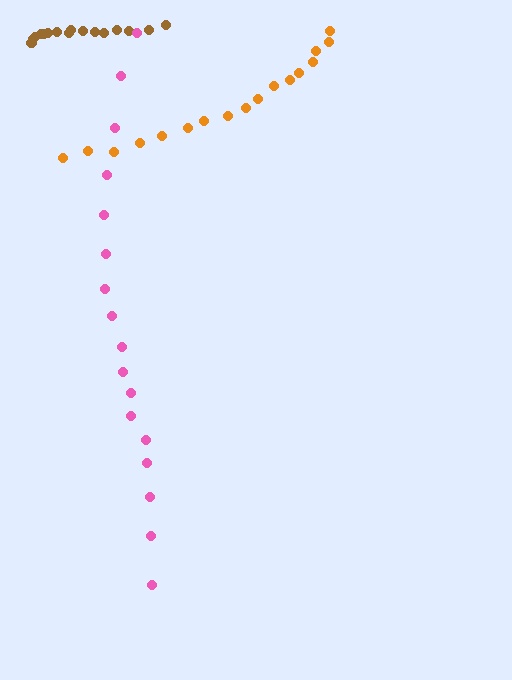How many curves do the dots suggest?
There are 3 distinct paths.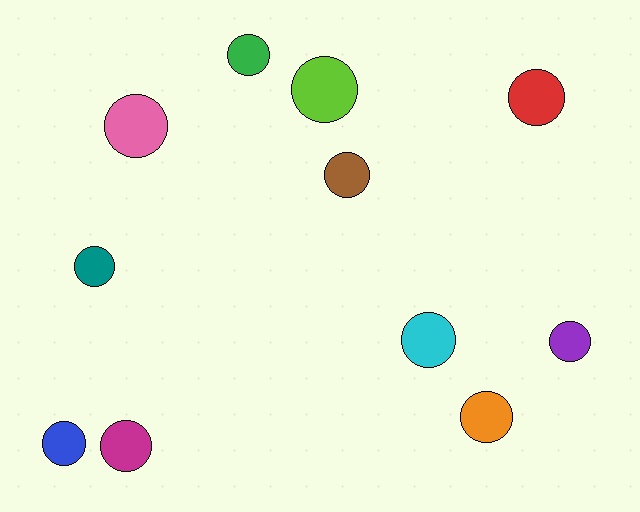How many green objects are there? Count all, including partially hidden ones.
There is 1 green object.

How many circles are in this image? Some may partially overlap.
There are 11 circles.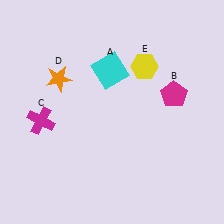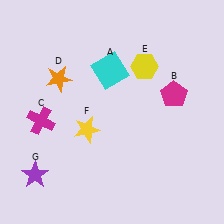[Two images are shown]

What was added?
A yellow star (F), a purple star (G) were added in Image 2.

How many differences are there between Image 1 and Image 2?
There are 2 differences between the two images.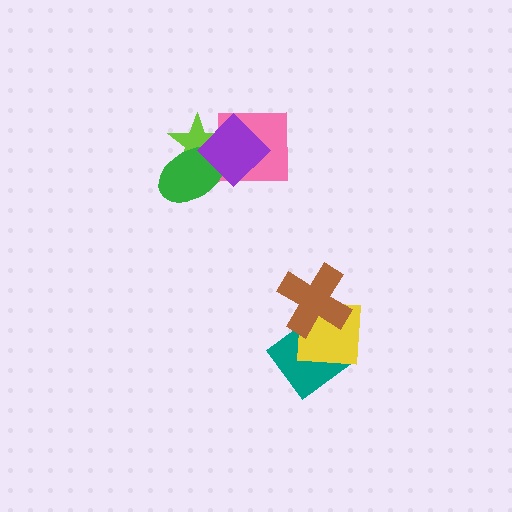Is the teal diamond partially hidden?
Yes, it is partially covered by another shape.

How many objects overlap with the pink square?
3 objects overlap with the pink square.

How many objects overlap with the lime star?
3 objects overlap with the lime star.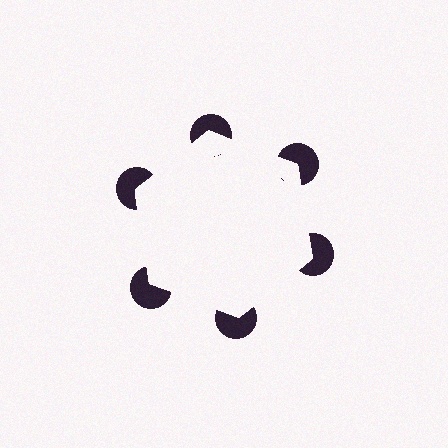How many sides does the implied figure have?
6 sides.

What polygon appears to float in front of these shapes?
An illusory hexagon — its edges are inferred from the aligned wedge cuts in the pac-man discs, not physically drawn.